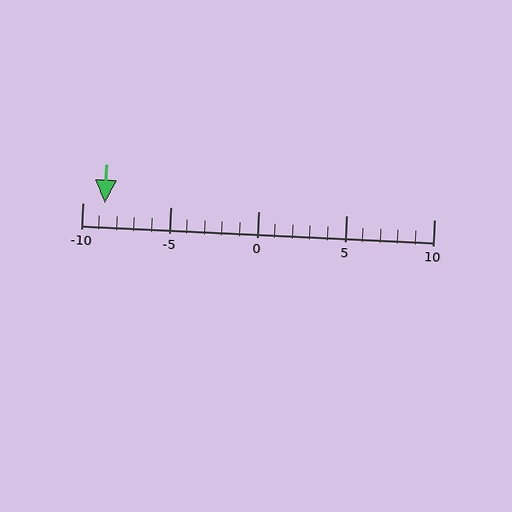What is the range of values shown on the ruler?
The ruler shows values from -10 to 10.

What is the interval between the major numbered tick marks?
The major tick marks are spaced 5 units apart.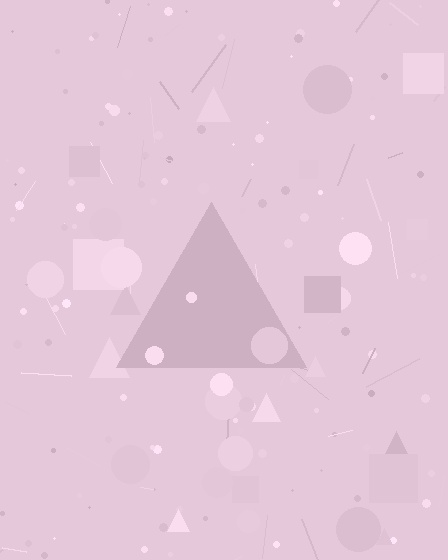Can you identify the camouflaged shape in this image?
The camouflaged shape is a triangle.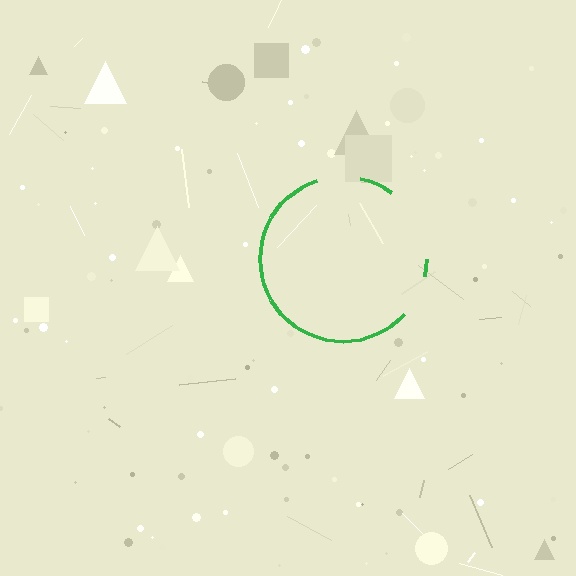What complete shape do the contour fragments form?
The contour fragments form a circle.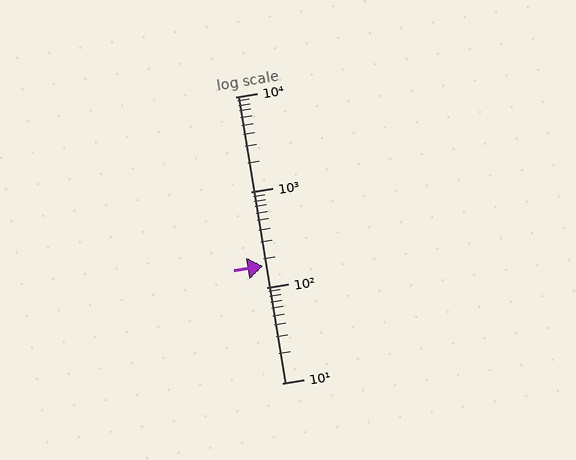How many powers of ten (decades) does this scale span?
The scale spans 3 decades, from 10 to 10000.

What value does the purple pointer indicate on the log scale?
The pointer indicates approximately 170.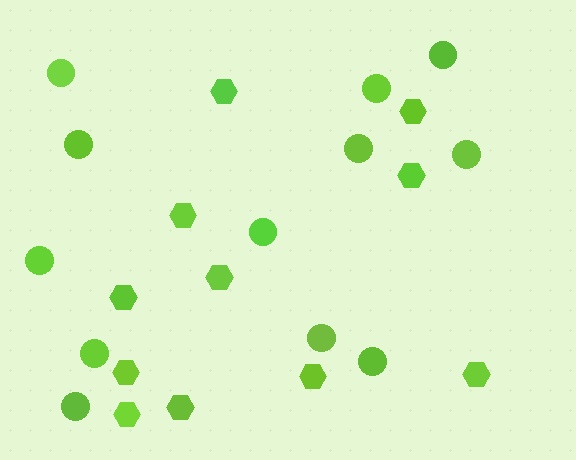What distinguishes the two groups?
There are 2 groups: one group of circles (12) and one group of hexagons (11).